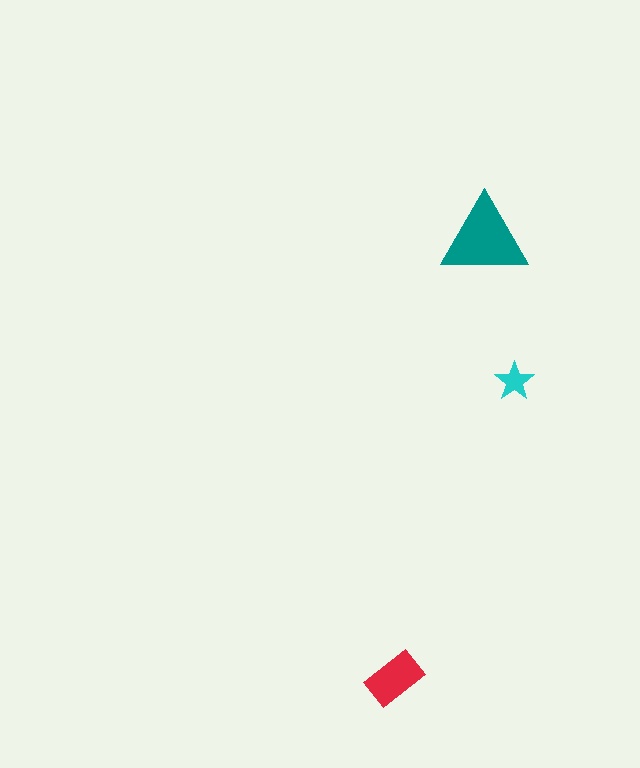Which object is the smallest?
The cyan star.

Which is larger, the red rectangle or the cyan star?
The red rectangle.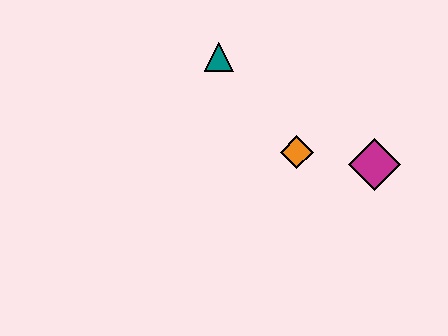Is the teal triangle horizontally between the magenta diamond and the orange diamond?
No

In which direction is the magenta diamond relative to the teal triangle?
The magenta diamond is to the right of the teal triangle.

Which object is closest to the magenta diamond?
The orange diamond is closest to the magenta diamond.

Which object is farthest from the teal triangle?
The magenta diamond is farthest from the teal triangle.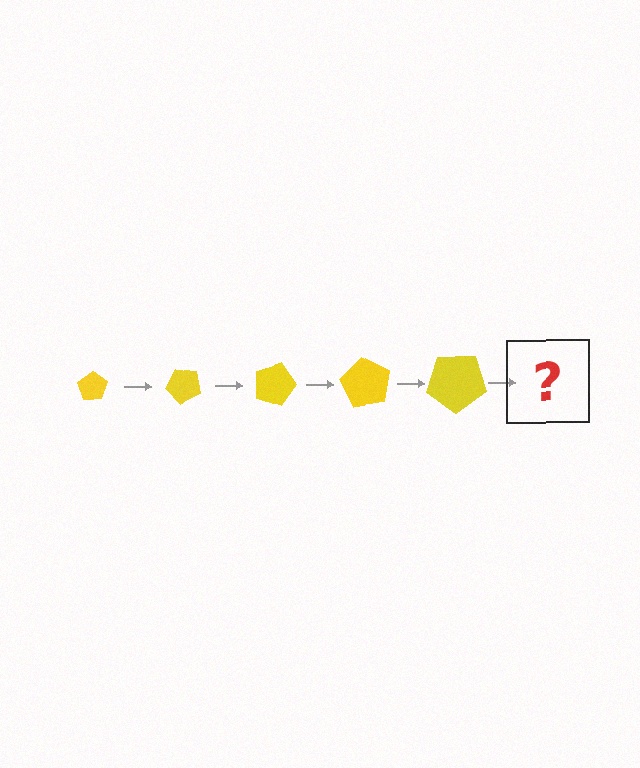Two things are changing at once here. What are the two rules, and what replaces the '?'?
The two rules are that the pentagon grows larger each step and it rotates 45 degrees each step. The '?' should be a pentagon, larger than the previous one and rotated 225 degrees from the start.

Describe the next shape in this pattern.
It should be a pentagon, larger than the previous one and rotated 225 degrees from the start.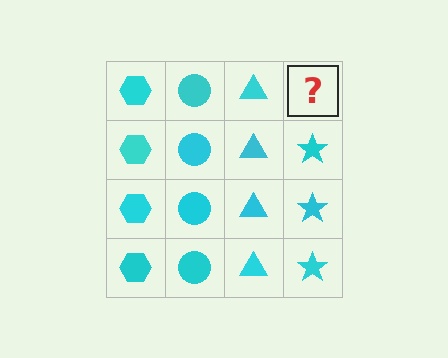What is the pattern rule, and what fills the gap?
The rule is that each column has a consistent shape. The gap should be filled with a cyan star.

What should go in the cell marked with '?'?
The missing cell should contain a cyan star.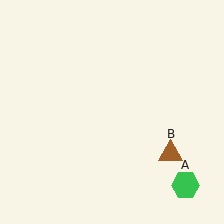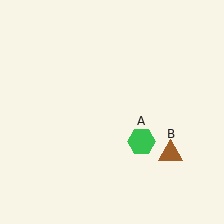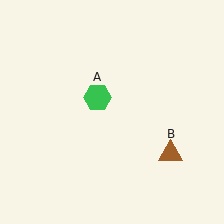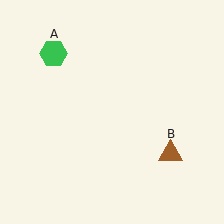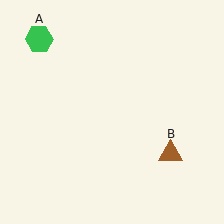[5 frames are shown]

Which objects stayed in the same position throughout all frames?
Brown triangle (object B) remained stationary.